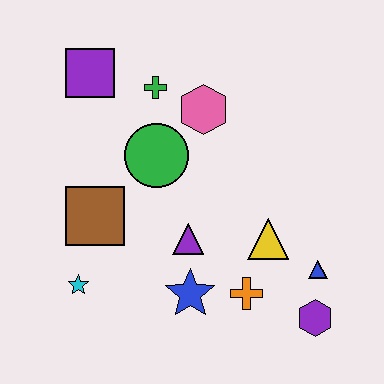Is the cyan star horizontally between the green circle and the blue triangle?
No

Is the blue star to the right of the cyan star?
Yes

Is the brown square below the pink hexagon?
Yes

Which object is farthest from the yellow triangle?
The purple square is farthest from the yellow triangle.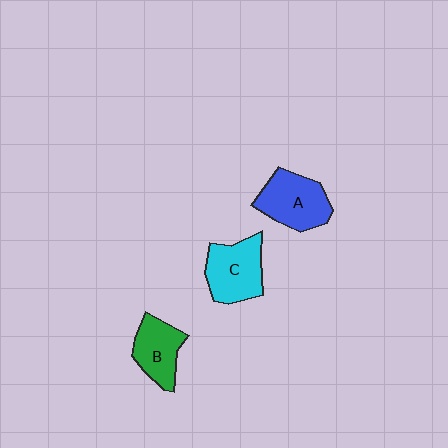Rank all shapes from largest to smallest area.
From largest to smallest: A (blue), C (cyan), B (green).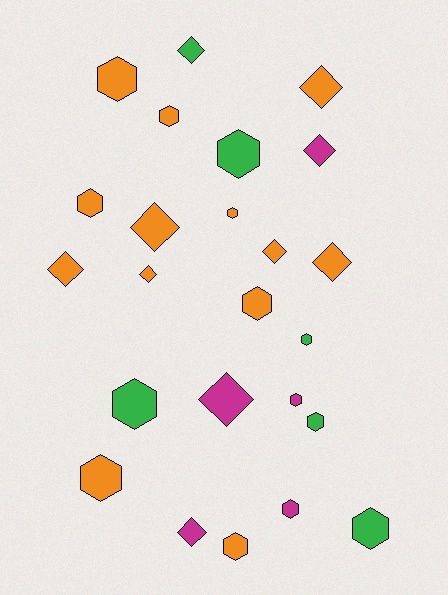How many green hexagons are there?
There are 5 green hexagons.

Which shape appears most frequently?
Hexagon, with 14 objects.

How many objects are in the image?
There are 24 objects.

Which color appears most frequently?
Orange, with 13 objects.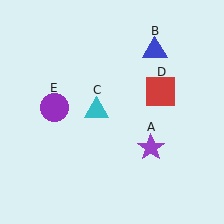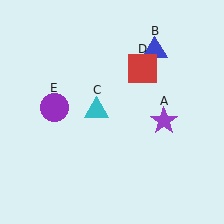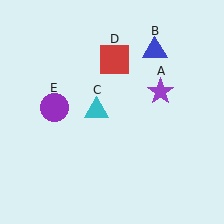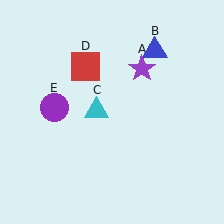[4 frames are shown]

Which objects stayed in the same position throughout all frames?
Blue triangle (object B) and cyan triangle (object C) and purple circle (object E) remained stationary.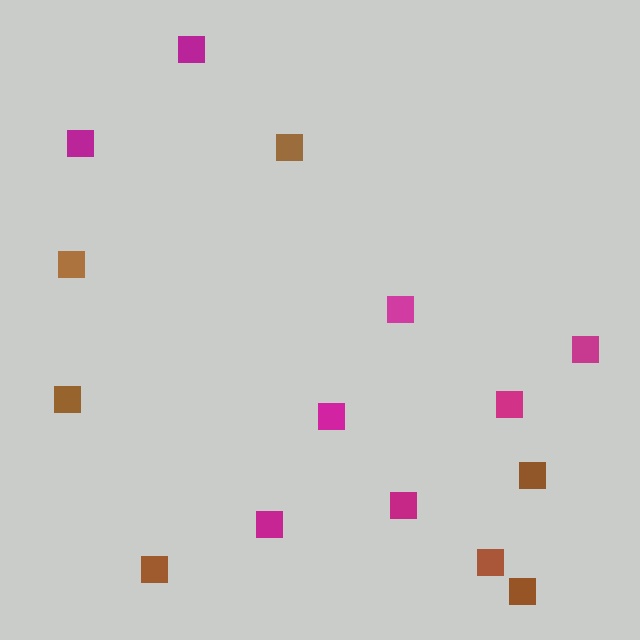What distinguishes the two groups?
There are 2 groups: one group of magenta squares (8) and one group of brown squares (7).